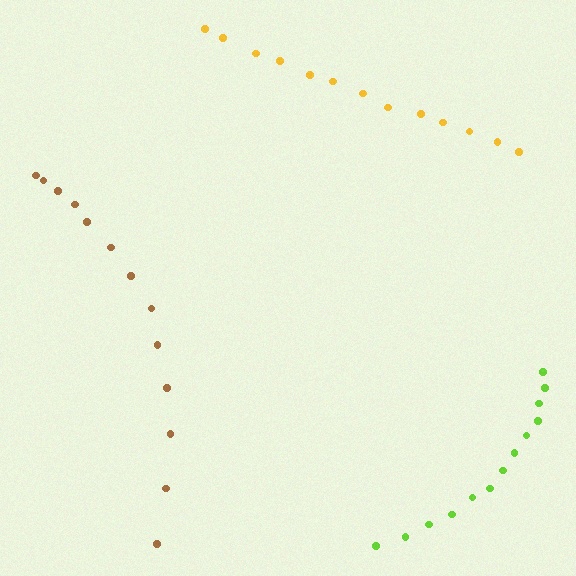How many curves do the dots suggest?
There are 3 distinct paths.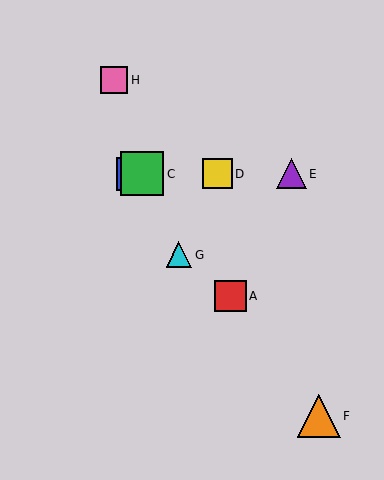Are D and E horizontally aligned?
Yes, both are at y≈174.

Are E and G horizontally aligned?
No, E is at y≈174 and G is at y≈255.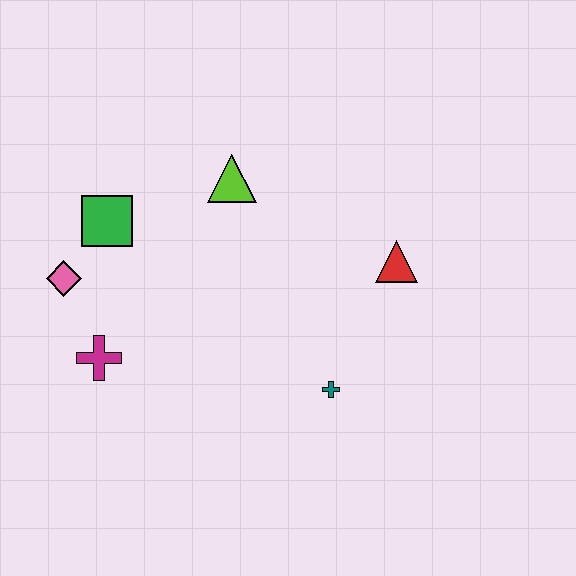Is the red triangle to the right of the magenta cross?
Yes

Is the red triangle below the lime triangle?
Yes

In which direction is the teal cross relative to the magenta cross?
The teal cross is to the right of the magenta cross.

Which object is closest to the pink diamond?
The green square is closest to the pink diamond.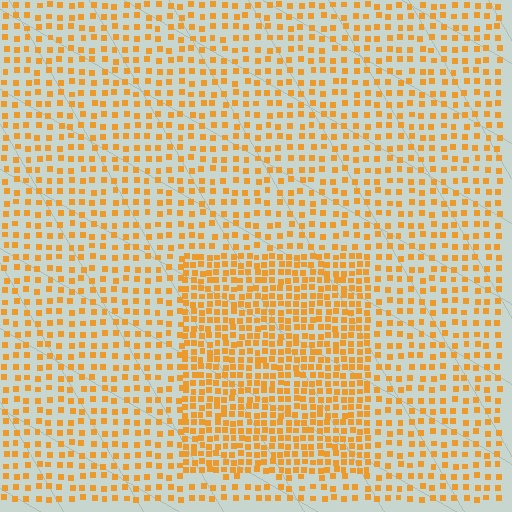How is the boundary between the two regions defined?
The boundary is defined by a change in element density (approximately 1.9x ratio). All elements are the same color, size, and shape.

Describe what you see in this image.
The image contains small orange elements arranged at two different densities. A rectangle-shaped region is visible where the elements are more densely packed than the surrounding area.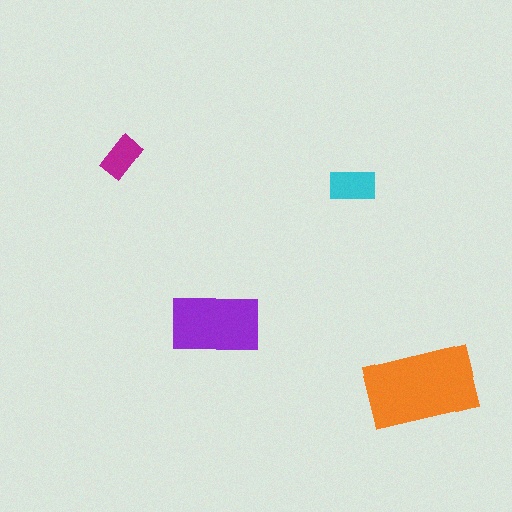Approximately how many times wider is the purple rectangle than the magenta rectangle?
About 2 times wider.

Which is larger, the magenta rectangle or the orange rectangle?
The orange one.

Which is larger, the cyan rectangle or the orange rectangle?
The orange one.